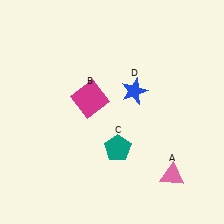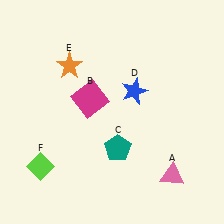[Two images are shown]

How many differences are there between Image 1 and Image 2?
There are 2 differences between the two images.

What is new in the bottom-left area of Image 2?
A lime diamond (F) was added in the bottom-left area of Image 2.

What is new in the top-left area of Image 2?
An orange star (E) was added in the top-left area of Image 2.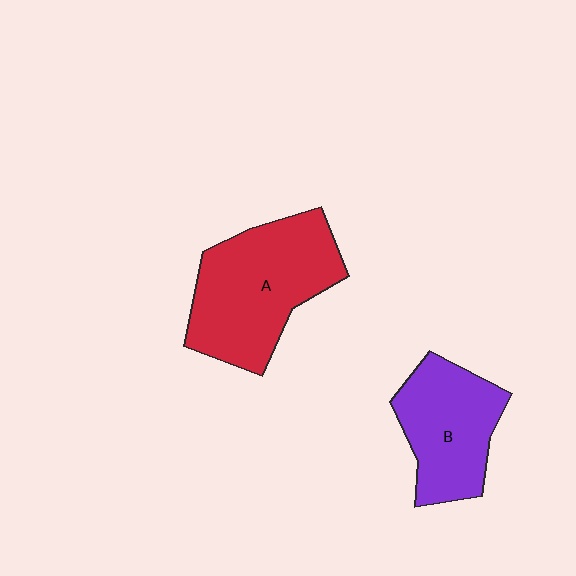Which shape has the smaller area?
Shape B (purple).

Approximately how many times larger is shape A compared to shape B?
Approximately 1.4 times.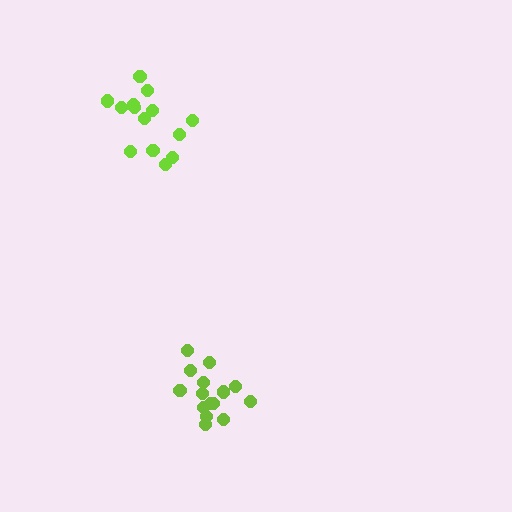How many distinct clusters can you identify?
There are 2 distinct clusters.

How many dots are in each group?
Group 1: 14 dots, Group 2: 15 dots (29 total).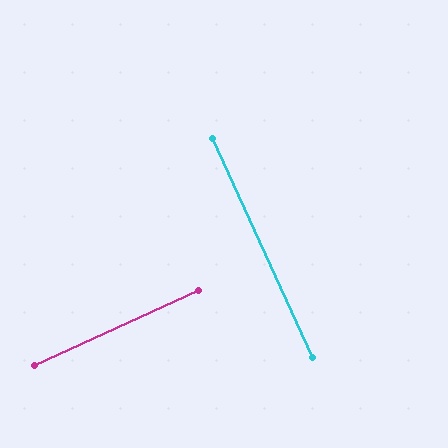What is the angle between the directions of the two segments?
Approximately 90 degrees.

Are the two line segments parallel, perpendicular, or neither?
Perpendicular — they meet at approximately 90°.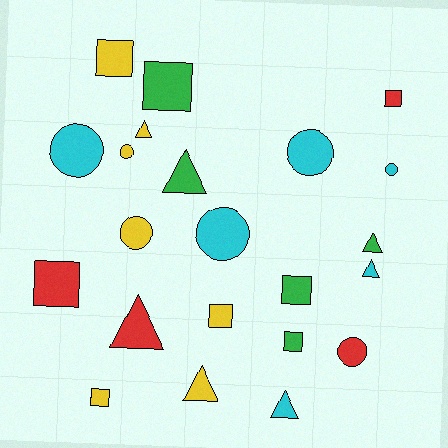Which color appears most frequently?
Yellow, with 7 objects.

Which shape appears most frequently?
Square, with 8 objects.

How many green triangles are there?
There are 2 green triangles.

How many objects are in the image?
There are 22 objects.